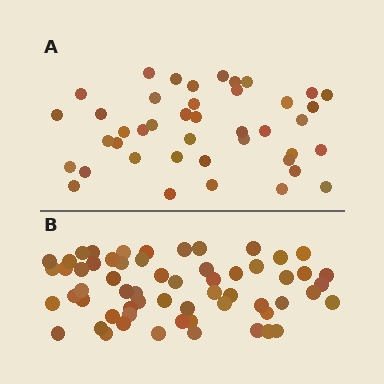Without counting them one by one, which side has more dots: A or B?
Region B (the bottom region) has more dots.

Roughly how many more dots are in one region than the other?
Region B has approximately 20 more dots than region A.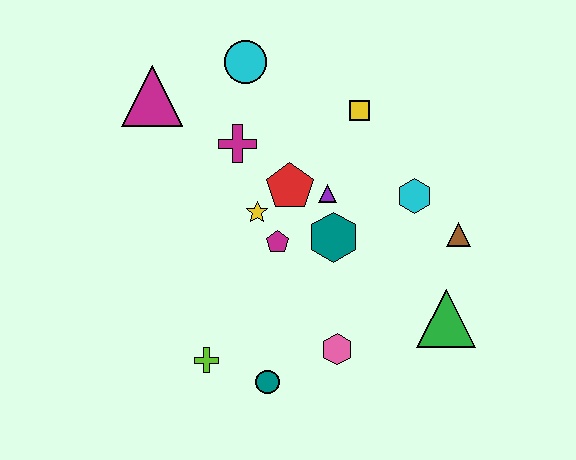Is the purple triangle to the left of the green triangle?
Yes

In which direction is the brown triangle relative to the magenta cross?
The brown triangle is to the right of the magenta cross.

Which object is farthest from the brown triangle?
The magenta triangle is farthest from the brown triangle.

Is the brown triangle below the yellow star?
Yes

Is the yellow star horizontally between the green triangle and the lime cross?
Yes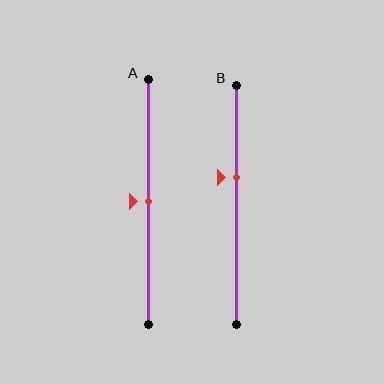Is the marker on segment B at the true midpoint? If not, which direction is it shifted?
No, the marker on segment B is shifted upward by about 11% of the segment length.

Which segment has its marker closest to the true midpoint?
Segment A has its marker closest to the true midpoint.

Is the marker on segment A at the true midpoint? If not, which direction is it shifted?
Yes, the marker on segment A is at the true midpoint.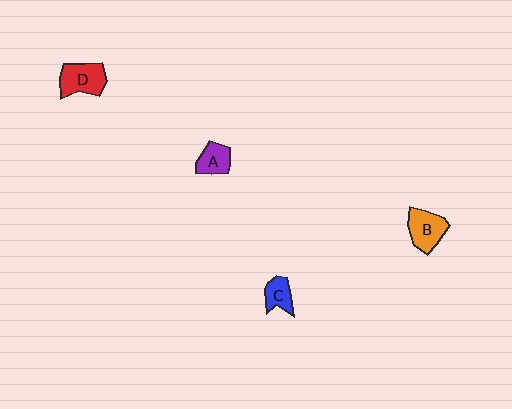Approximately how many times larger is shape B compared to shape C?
Approximately 1.6 times.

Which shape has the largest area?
Shape D (red).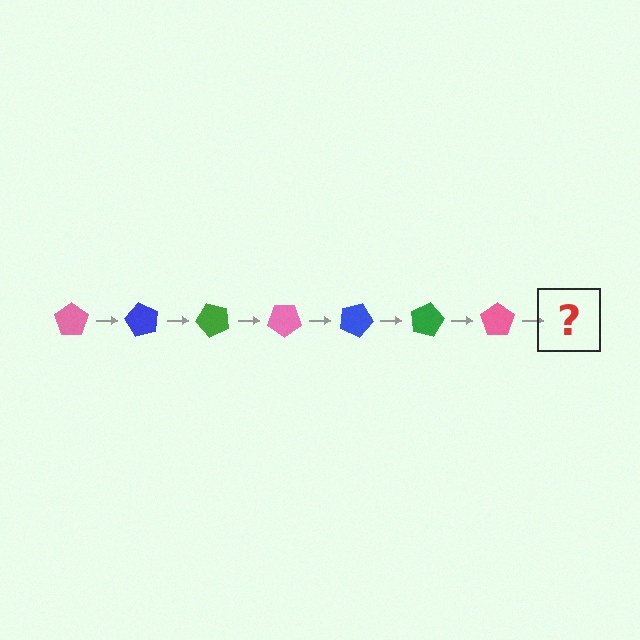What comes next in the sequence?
The next element should be a blue pentagon, rotated 420 degrees from the start.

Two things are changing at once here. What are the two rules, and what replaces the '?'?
The two rules are that it rotates 60 degrees each step and the color cycles through pink, blue, and green. The '?' should be a blue pentagon, rotated 420 degrees from the start.